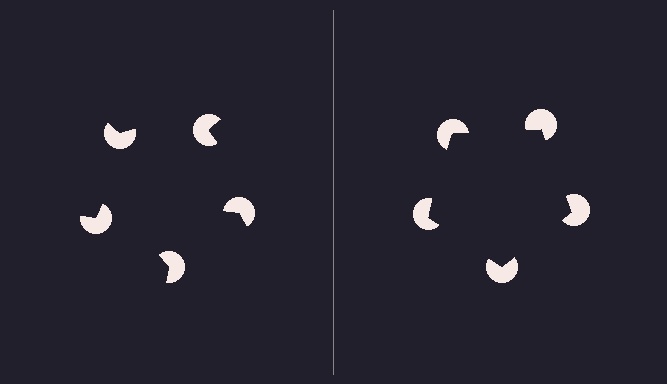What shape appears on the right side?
An illusory pentagon.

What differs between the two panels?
The pac-man discs are positioned identically on both sides; only the wedge orientations differ. On the right they align to a pentagon; on the left they are misaligned.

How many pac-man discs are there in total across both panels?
10 — 5 on each side.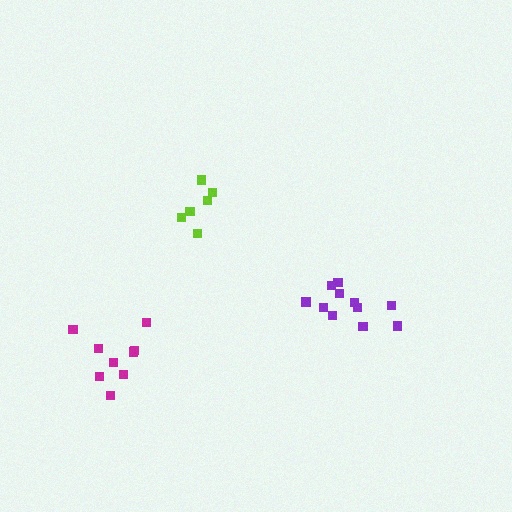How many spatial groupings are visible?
There are 3 spatial groupings.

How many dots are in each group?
Group 1: 6 dots, Group 2: 9 dots, Group 3: 11 dots (26 total).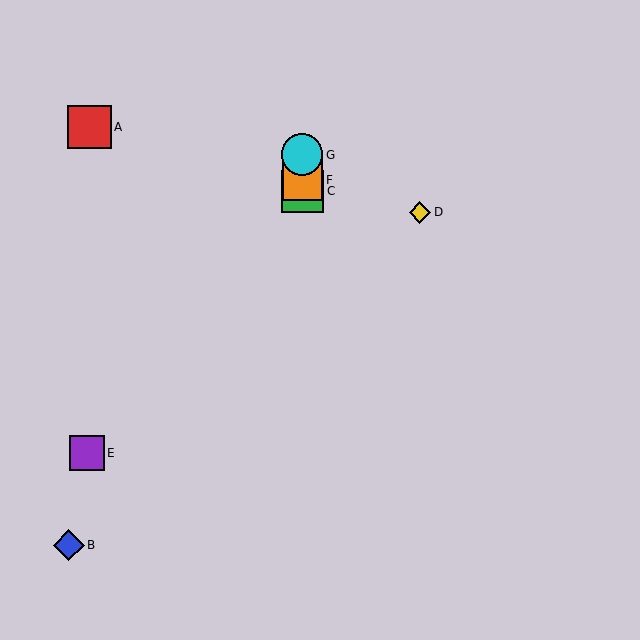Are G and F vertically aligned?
Yes, both are at x≈302.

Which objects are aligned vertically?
Objects C, F, G are aligned vertically.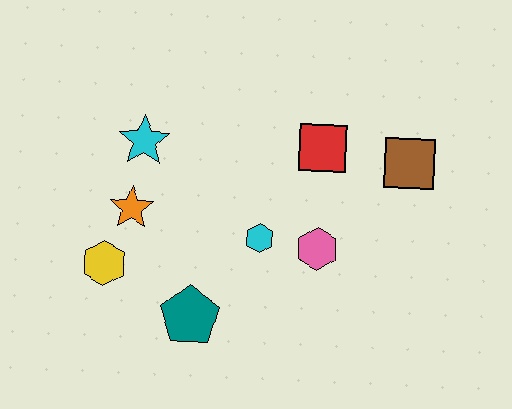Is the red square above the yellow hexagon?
Yes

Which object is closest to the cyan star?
The orange star is closest to the cyan star.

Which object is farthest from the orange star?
The brown square is farthest from the orange star.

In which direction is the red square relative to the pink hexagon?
The red square is above the pink hexagon.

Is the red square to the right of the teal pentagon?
Yes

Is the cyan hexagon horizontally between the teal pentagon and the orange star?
No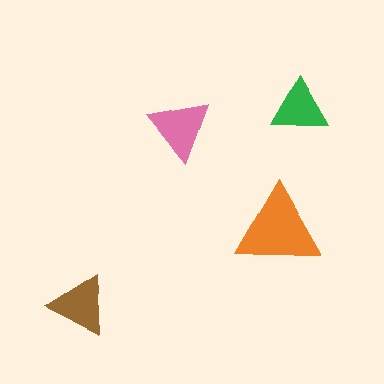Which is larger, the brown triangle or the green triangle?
The brown one.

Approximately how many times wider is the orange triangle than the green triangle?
About 1.5 times wider.